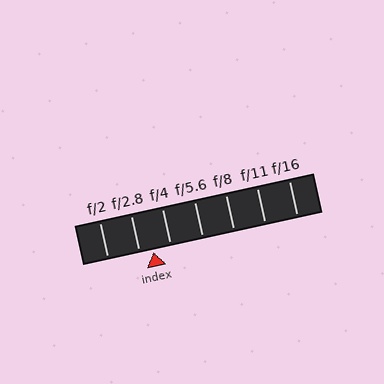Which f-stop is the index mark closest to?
The index mark is closest to f/2.8.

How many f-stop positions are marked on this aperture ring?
There are 7 f-stop positions marked.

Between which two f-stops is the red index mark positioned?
The index mark is between f/2.8 and f/4.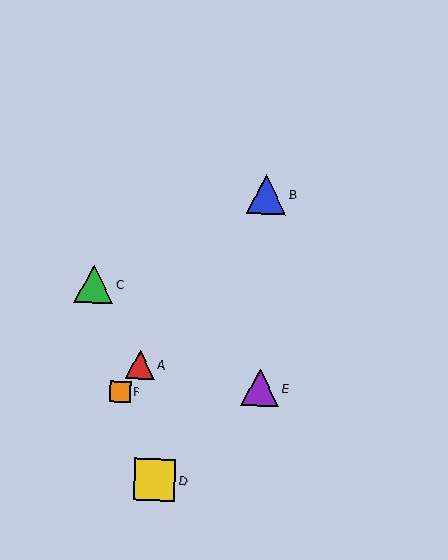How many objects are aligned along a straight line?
3 objects (A, B, F) are aligned along a straight line.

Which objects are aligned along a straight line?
Objects A, B, F are aligned along a straight line.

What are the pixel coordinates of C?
Object C is at (94, 284).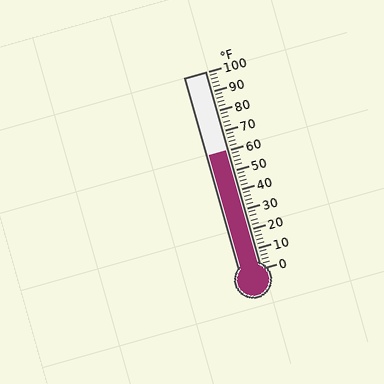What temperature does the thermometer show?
The thermometer shows approximately 60°F.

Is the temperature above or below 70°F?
The temperature is below 70°F.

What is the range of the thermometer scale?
The thermometer scale ranges from 0°F to 100°F.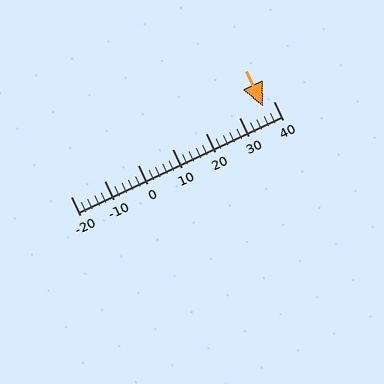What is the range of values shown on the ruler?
The ruler shows values from -20 to 40.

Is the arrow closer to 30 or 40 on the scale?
The arrow is closer to 40.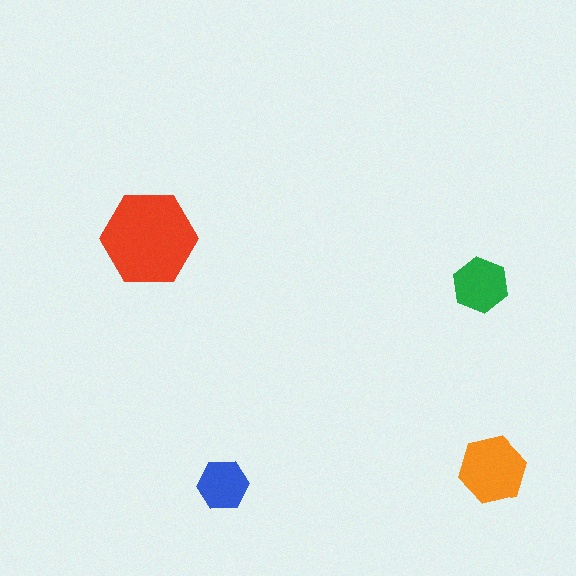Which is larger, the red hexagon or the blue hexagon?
The red one.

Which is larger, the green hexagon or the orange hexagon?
The orange one.